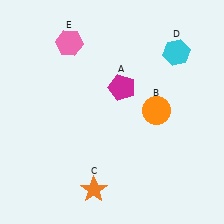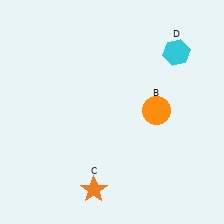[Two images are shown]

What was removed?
The pink hexagon (E), the magenta pentagon (A) were removed in Image 2.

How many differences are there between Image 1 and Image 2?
There are 2 differences between the two images.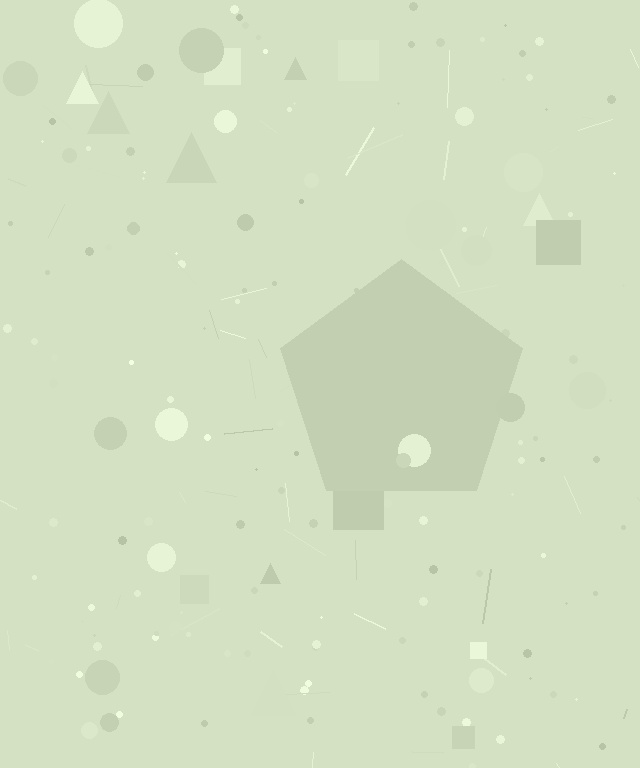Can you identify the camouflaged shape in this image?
The camouflaged shape is a pentagon.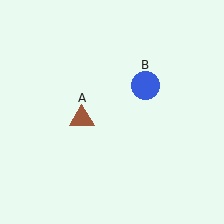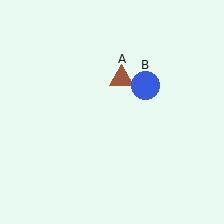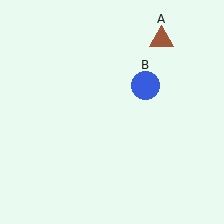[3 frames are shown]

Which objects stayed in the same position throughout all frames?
Blue circle (object B) remained stationary.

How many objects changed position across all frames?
1 object changed position: brown triangle (object A).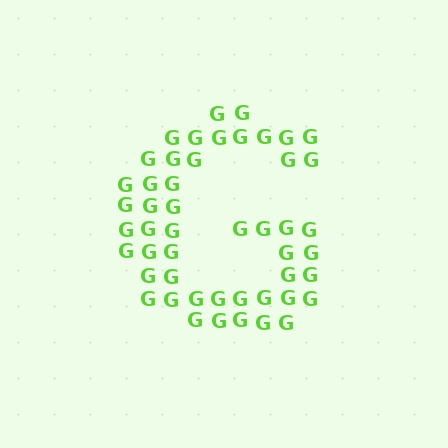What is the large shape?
The large shape is the letter G.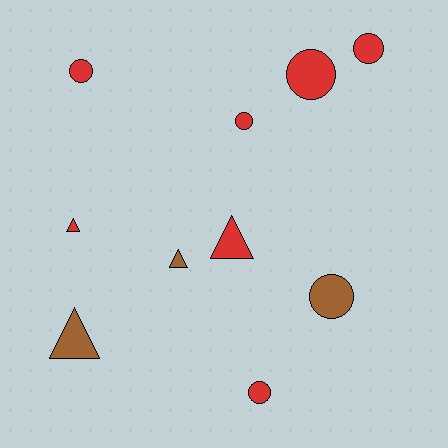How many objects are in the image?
There are 10 objects.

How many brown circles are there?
There is 1 brown circle.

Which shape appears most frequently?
Circle, with 6 objects.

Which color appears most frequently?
Red, with 7 objects.